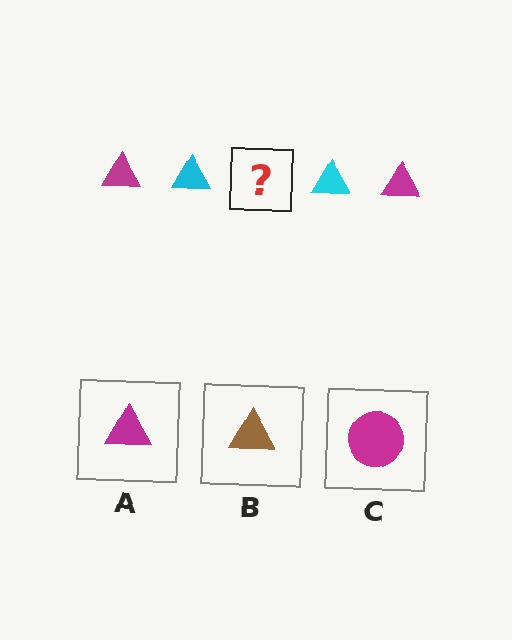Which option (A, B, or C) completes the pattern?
A.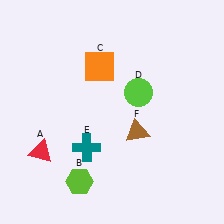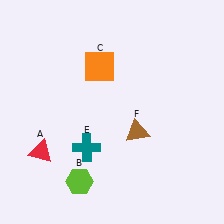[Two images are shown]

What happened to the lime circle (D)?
The lime circle (D) was removed in Image 2. It was in the top-right area of Image 1.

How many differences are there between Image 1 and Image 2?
There is 1 difference between the two images.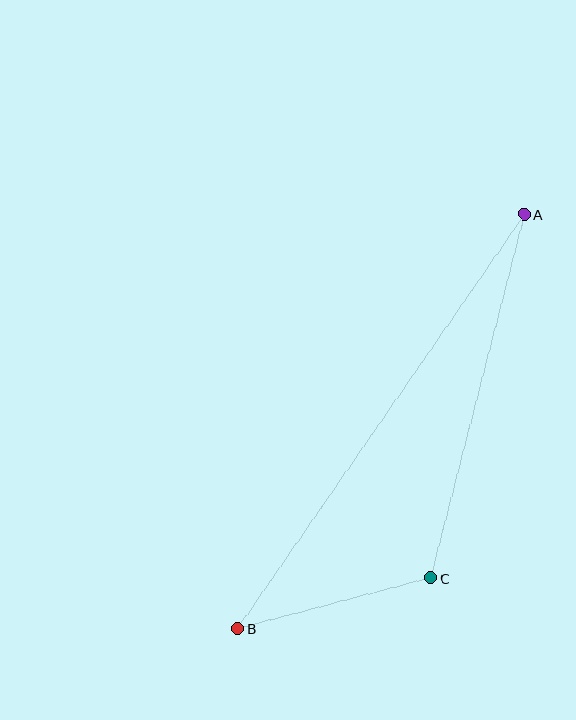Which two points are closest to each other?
Points B and C are closest to each other.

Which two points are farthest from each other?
Points A and B are farthest from each other.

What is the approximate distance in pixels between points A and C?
The distance between A and C is approximately 375 pixels.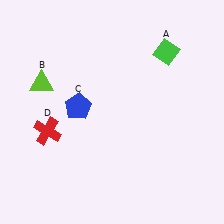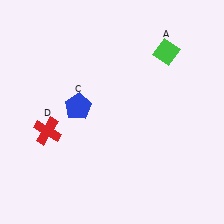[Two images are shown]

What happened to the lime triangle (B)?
The lime triangle (B) was removed in Image 2. It was in the top-left area of Image 1.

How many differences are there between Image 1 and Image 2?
There is 1 difference between the two images.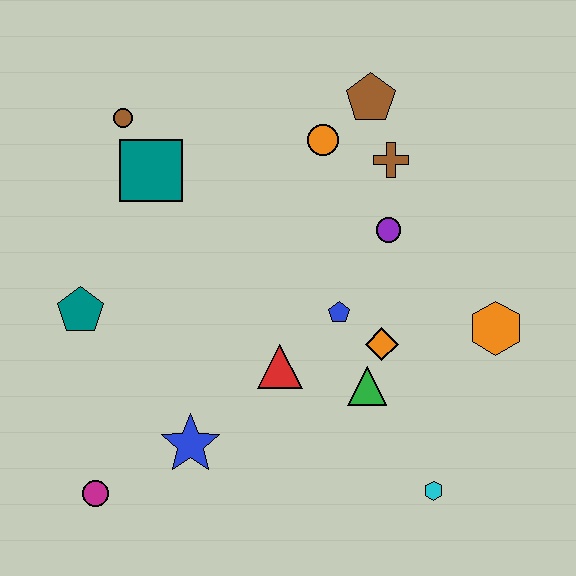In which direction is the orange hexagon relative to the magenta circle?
The orange hexagon is to the right of the magenta circle.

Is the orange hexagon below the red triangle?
No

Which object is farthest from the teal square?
The cyan hexagon is farthest from the teal square.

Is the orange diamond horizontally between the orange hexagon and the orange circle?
Yes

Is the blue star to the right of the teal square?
Yes